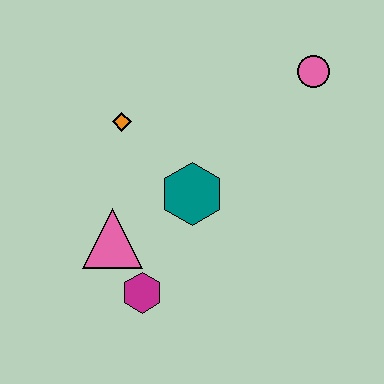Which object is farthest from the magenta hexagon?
The pink circle is farthest from the magenta hexagon.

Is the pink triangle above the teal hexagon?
No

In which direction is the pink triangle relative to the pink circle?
The pink triangle is to the left of the pink circle.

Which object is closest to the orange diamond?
The teal hexagon is closest to the orange diamond.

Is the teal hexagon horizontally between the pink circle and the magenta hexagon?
Yes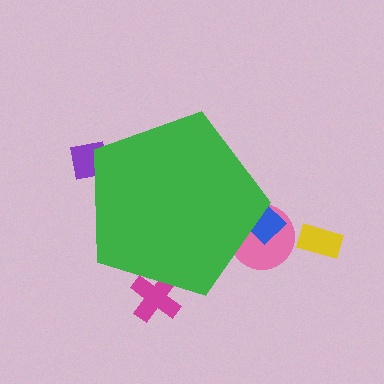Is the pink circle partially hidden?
Yes, the pink circle is partially hidden behind the green pentagon.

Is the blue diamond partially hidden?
Yes, the blue diamond is partially hidden behind the green pentagon.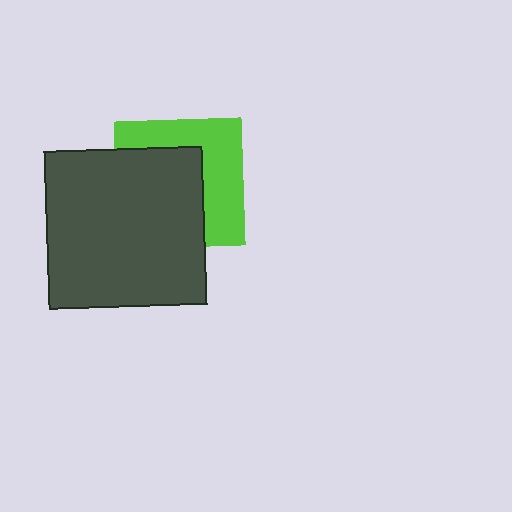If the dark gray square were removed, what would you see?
You would see the complete lime square.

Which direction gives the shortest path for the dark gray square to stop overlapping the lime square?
Moving toward the lower-left gives the shortest separation.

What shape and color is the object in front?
The object in front is a dark gray square.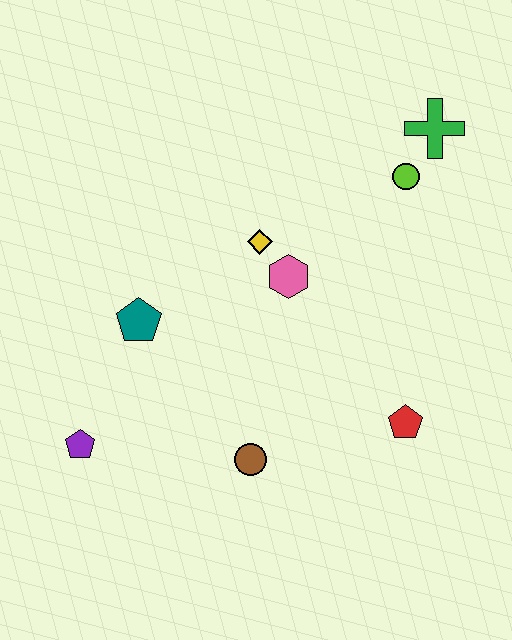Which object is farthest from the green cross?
The purple pentagon is farthest from the green cross.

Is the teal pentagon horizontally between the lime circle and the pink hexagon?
No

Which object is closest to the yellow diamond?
The pink hexagon is closest to the yellow diamond.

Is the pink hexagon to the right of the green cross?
No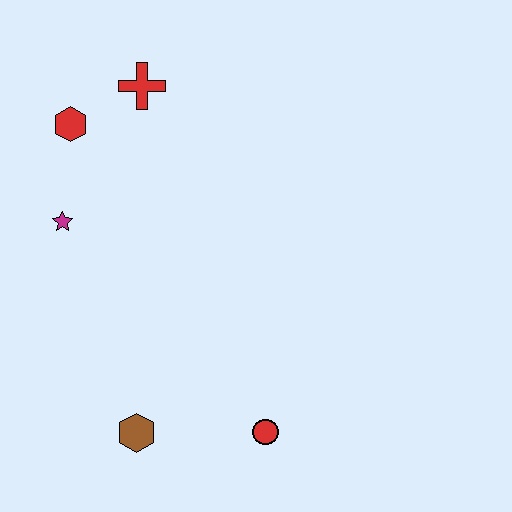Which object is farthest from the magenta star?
The red circle is farthest from the magenta star.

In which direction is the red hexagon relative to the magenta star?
The red hexagon is above the magenta star.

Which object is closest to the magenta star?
The red hexagon is closest to the magenta star.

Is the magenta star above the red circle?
Yes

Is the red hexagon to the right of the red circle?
No